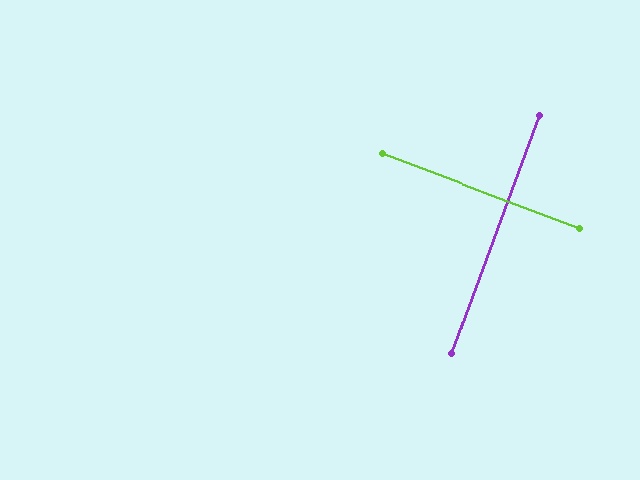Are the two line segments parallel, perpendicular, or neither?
Perpendicular — they meet at approximately 90°.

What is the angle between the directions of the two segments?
Approximately 90 degrees.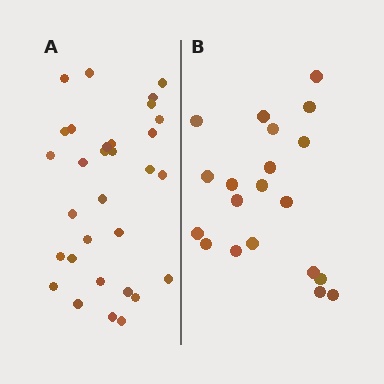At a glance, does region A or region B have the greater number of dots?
Region A (the left region) has more dots.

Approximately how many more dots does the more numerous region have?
Region A has roughly 12 or so more dots than region B.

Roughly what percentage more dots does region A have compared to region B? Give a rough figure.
About 55% more.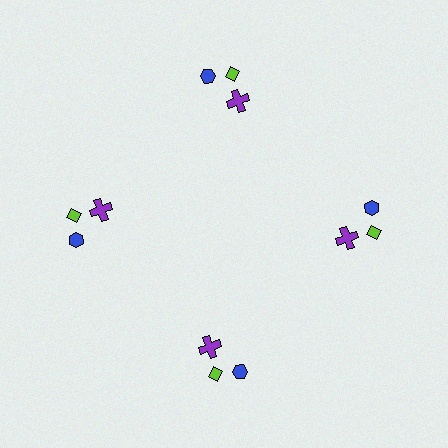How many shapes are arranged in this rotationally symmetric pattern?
There are 12 shapes, arranged in 4 groups of 3.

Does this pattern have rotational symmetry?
Yes, this pattern has 4-fold rotational symmetry. It looks the same after rotating 90 degrees around the center.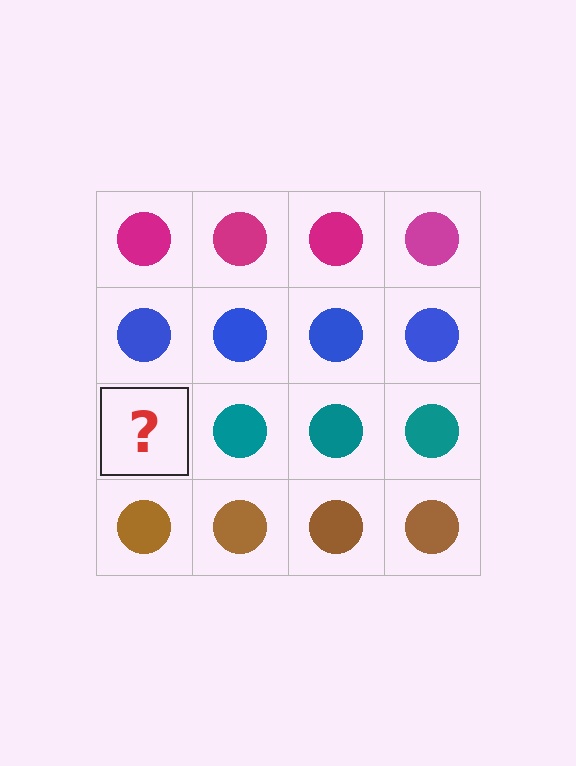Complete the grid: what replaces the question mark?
The question mark should be replaced with a teal circle.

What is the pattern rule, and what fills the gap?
The rule is that each row has a consistent color. The gap should be filled with a teal circle.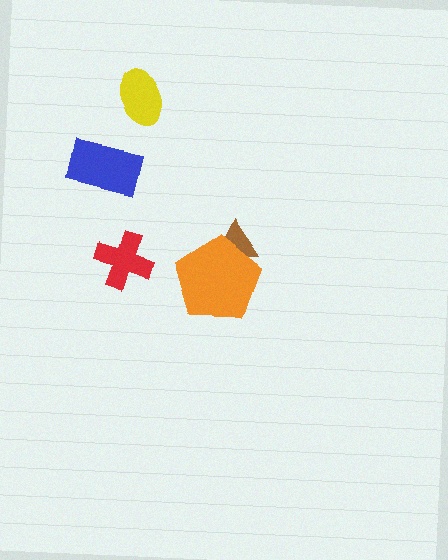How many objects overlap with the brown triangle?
1 object overlaps with the brown triangle.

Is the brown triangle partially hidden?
Yes, it is partially covered by another shape.